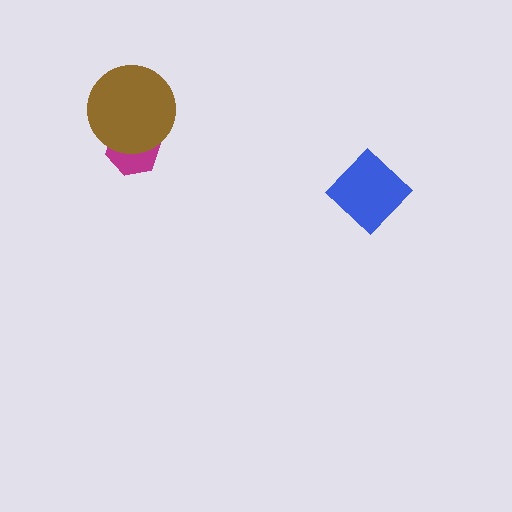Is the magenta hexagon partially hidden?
Yes, it is partially covered by another shape.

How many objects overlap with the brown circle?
1 object overlaps with the brown circle.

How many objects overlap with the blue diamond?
0 objects overlap with the blue diamond.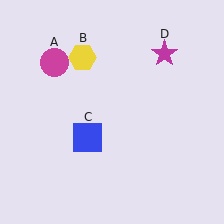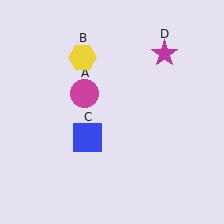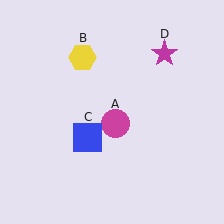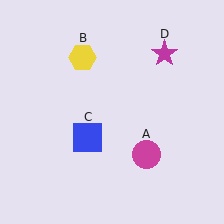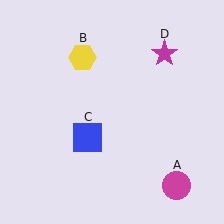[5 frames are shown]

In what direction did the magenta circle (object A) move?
The magenta circle (object A) moved down and to the right.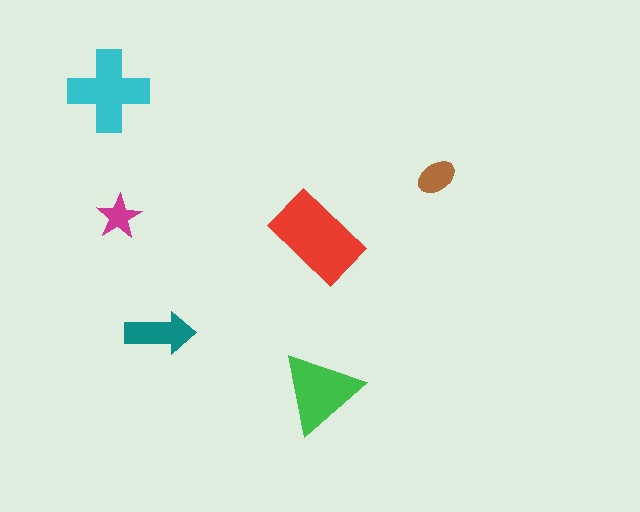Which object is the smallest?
The magenta star.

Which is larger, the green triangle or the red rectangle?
The red rectangle.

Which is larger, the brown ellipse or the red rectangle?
The red rectangle.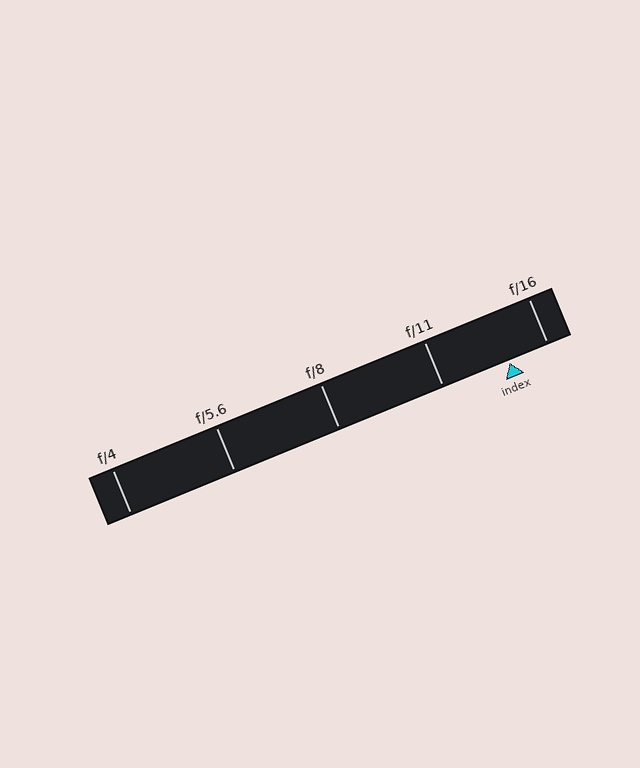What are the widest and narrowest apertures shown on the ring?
The widest aperture shown is f/4 and the narrowest is f/16.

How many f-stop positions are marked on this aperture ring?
There are 5 f-stop positions marked.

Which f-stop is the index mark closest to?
The index mark is closest to f/16.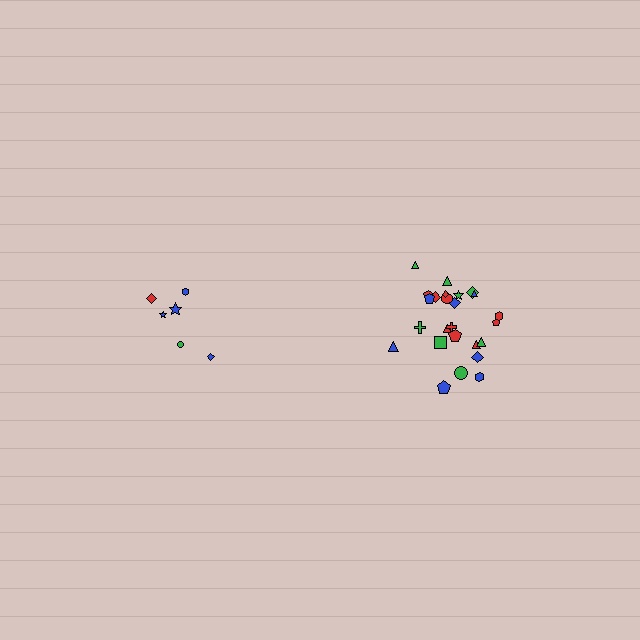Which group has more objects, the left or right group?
The right group.